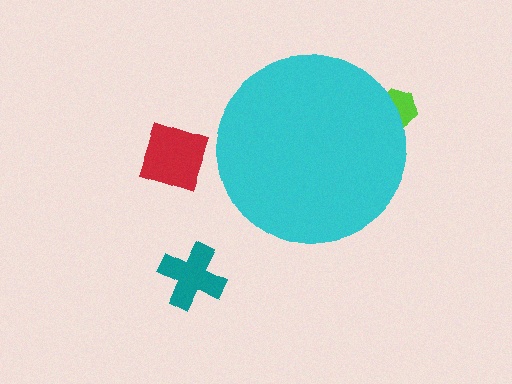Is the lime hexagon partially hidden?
Yes, the lime hexagon is partially hidden behind the cyan circle.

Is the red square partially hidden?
No, the red square is fully visible.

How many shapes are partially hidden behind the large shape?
1 shape is partially hidden.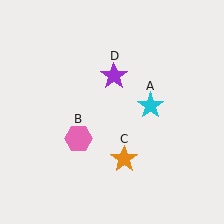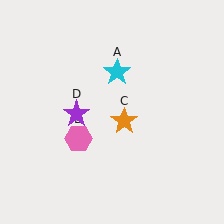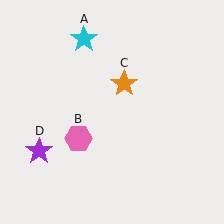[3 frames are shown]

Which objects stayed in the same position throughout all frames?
Pink hexagon (object B) remained stationary.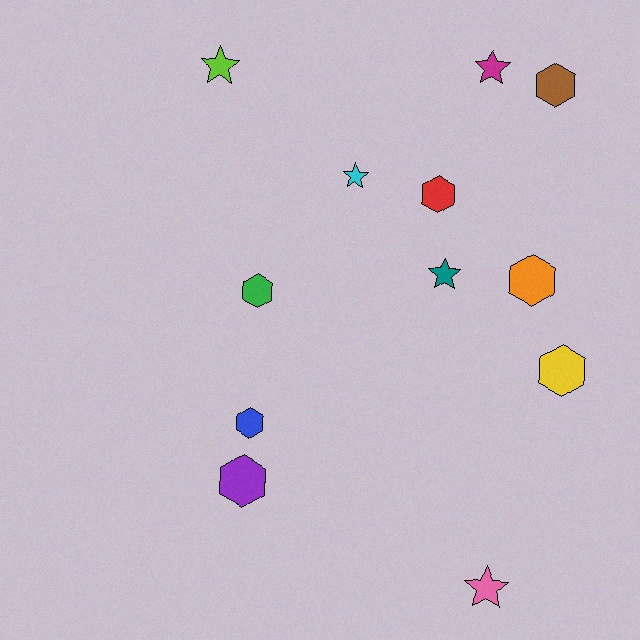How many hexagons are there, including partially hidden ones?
There are 7 hexagons.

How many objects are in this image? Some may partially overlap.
There are 12 objects.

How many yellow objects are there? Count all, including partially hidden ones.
There is 1 yellow object.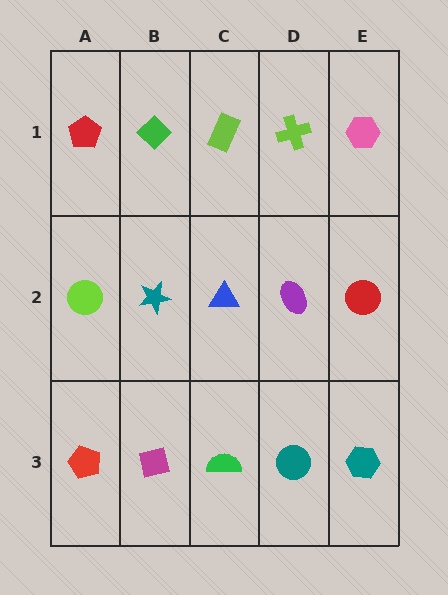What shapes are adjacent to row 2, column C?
A lime rectangle (row 1, column C), a green semicircle (row 3, column C), a teal star (row 2, column B), a purple ellipse (row 2, column D).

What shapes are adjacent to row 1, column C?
A blue triangle (row 2, column C), a green diamond (row 1, column B), a lime cross (row 1, column D).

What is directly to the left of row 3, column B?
A red pentagon.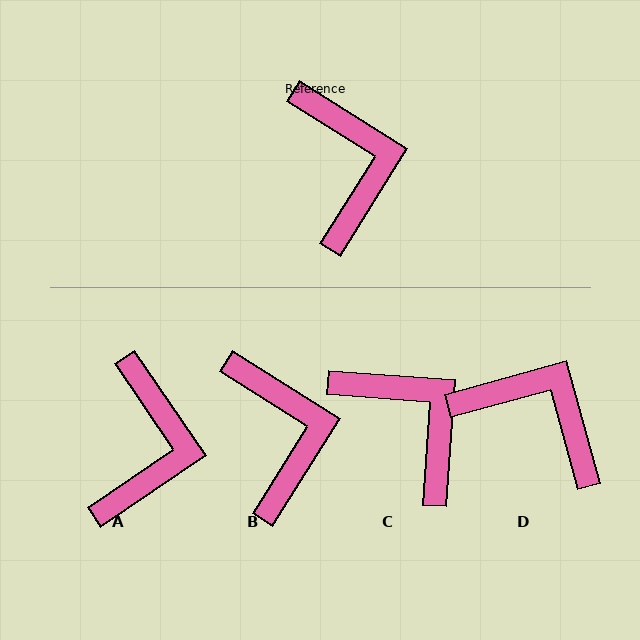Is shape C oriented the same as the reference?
No, it is off by about 28 degrees.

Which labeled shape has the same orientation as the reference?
B.